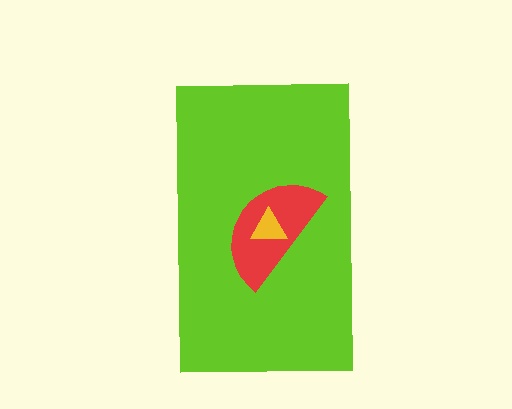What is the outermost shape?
The lime rectangle.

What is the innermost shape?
The yellow triangle.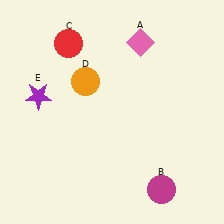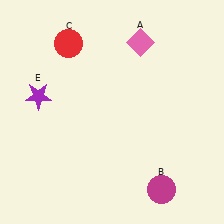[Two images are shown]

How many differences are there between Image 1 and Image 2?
There is 1 difference between the two images.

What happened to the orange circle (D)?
The orange circle (D) was removed in Image 2. It was in the top-left area of Image 1.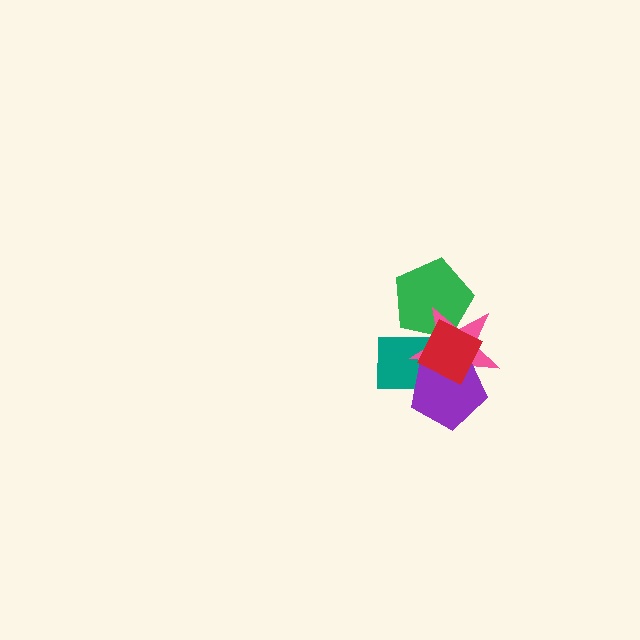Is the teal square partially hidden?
Yes, it is partially covered by another shape.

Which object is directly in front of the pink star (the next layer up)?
The purple pentagon is directly in front of the pink star.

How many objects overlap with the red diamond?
4 objects overlap with the red diamond.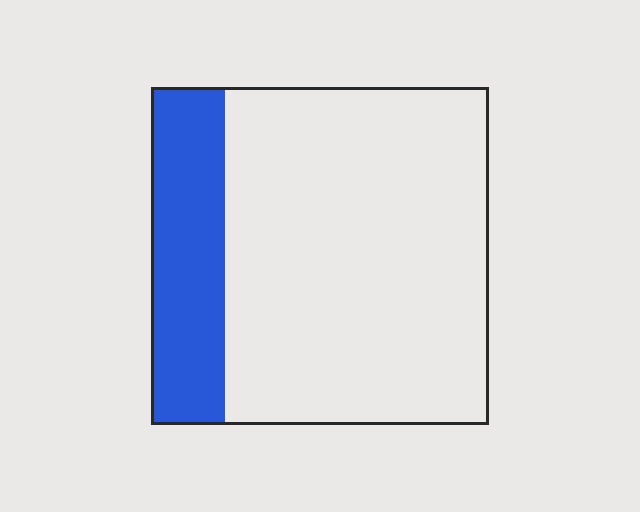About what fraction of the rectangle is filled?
About one fifth (1/5).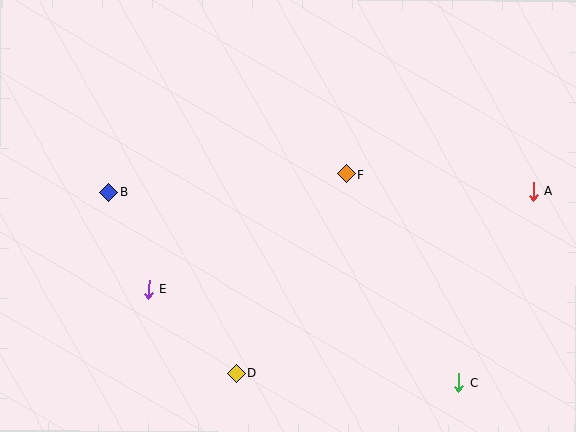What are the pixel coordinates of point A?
Point A is at (534, 191).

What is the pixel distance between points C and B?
The distance between C and B is 398 pixels.